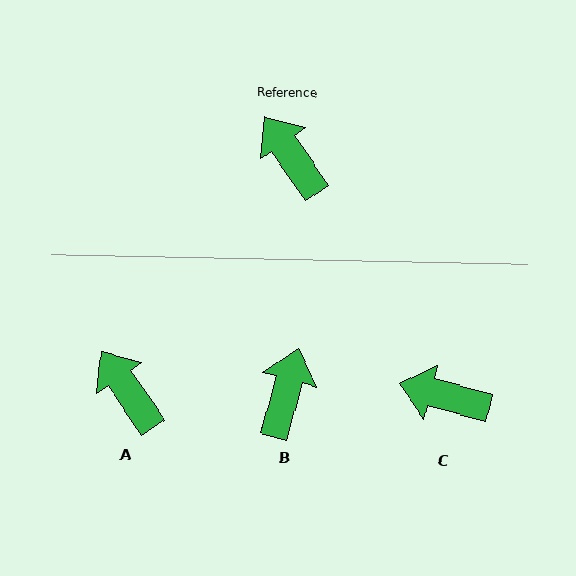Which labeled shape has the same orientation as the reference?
A.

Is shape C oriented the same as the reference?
No, it is off by about 40 degrees.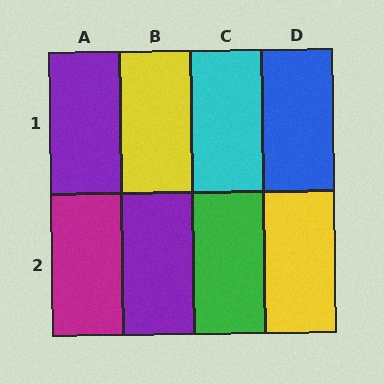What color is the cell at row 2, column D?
Yellow.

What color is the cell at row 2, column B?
Purple.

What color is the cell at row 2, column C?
Green.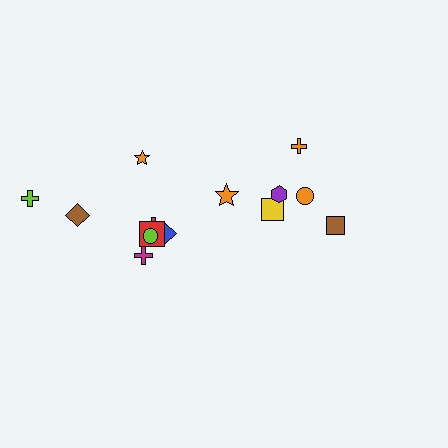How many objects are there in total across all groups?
There are 14 objects.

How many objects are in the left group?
There are 8 objects.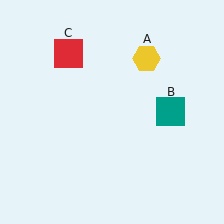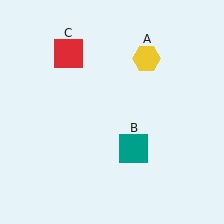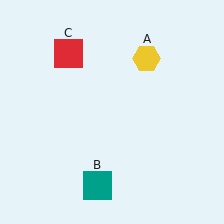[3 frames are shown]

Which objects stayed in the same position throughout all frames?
Yellow hexagon (object A) and red square (object C) remained stationary.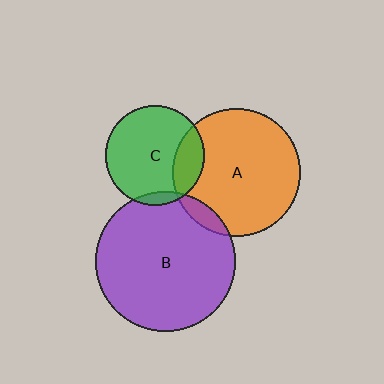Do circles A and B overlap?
Yes.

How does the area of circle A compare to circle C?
Approximately 1.7 times.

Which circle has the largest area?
Circle B (purple).